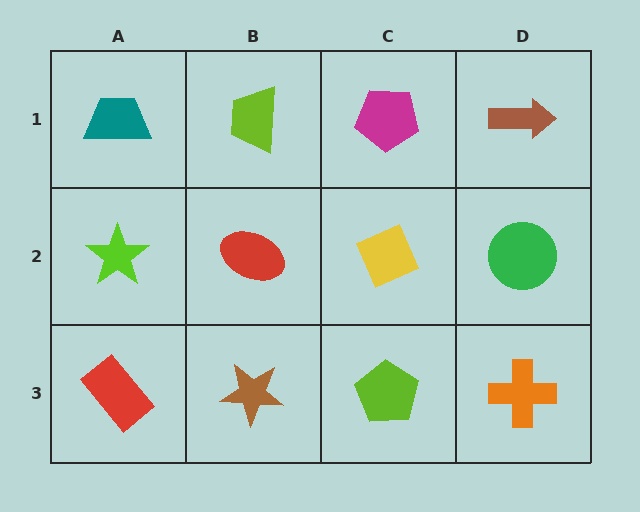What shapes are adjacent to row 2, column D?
A brown arrow (row 1, column D), an orange cross (row 3, column D), a yellow diamond (row 2, column C).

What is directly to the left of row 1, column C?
A lime trapezoid.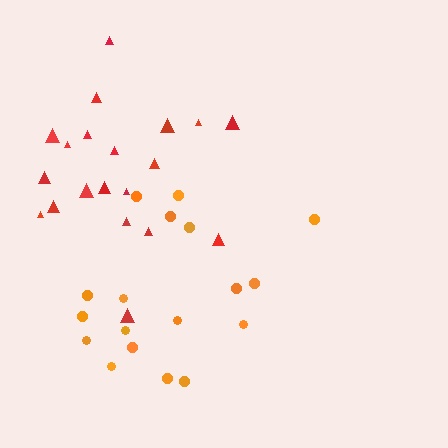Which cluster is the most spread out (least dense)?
Orange.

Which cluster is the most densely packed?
Red.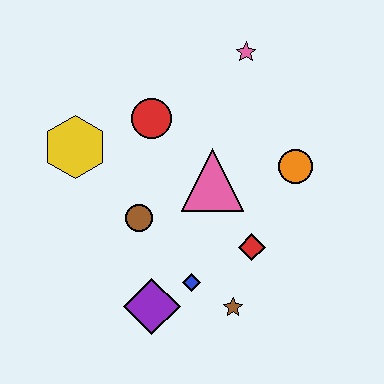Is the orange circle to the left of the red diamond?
No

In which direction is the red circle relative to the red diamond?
The red circle is above the red diamond.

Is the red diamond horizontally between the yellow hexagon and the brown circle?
No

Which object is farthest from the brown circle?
The pink star is farthest from the brown circle.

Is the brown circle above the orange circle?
No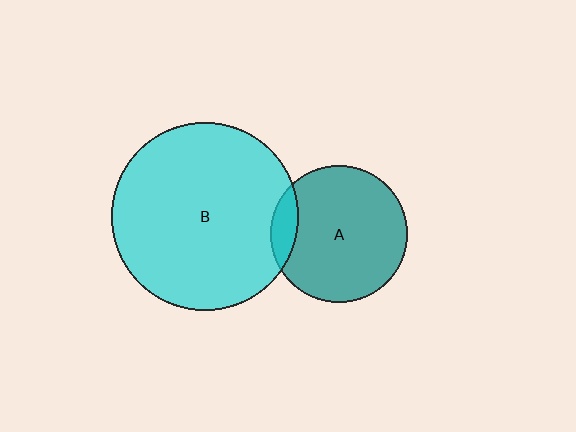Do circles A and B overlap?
Yes.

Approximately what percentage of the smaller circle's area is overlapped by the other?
Approximately 10%.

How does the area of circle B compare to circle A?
Approximately 1.9 times.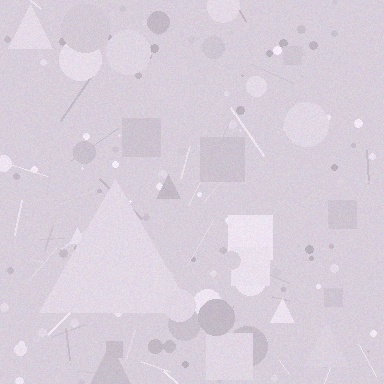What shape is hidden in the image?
A triangle is hidden in the image.